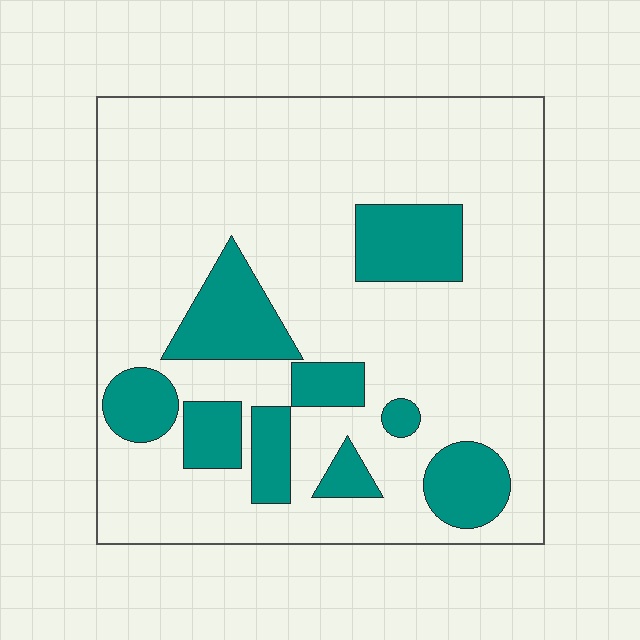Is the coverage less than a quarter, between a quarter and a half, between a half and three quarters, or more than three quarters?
Less than a quarter.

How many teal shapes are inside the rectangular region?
9.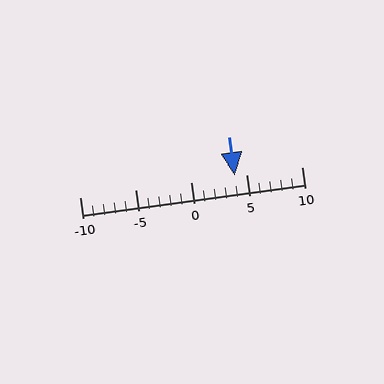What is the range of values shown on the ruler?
The ruler shows values from -10 to 10.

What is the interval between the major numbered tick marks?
The major tick marks are spaced 5 units apart.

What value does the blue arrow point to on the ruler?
The blue arrow points to approximately 4.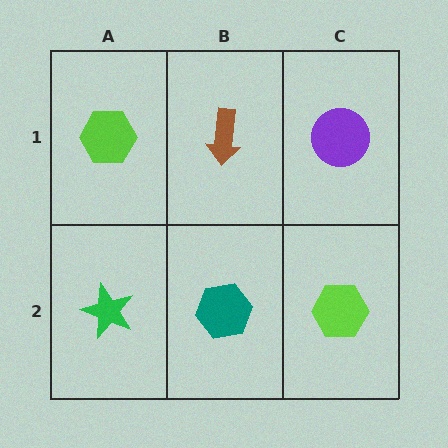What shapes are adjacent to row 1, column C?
A lime hexagon (row 2, column C), a brown arrow (row 1, column B).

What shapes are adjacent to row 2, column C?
A purple circle (row 1, column C), a teal hexagon (row 2, column B).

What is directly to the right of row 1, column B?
A purple circle.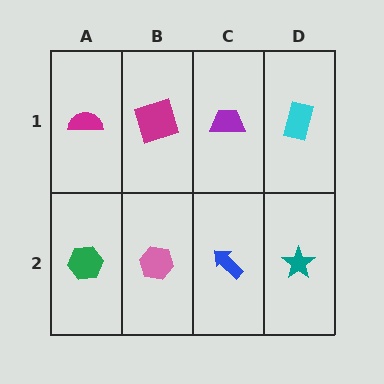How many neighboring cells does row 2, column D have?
2.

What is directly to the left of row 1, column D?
A purple trapezoid.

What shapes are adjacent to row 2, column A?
A magenta semicircle (row 1, column A), a pink hexagon (row 2, column B).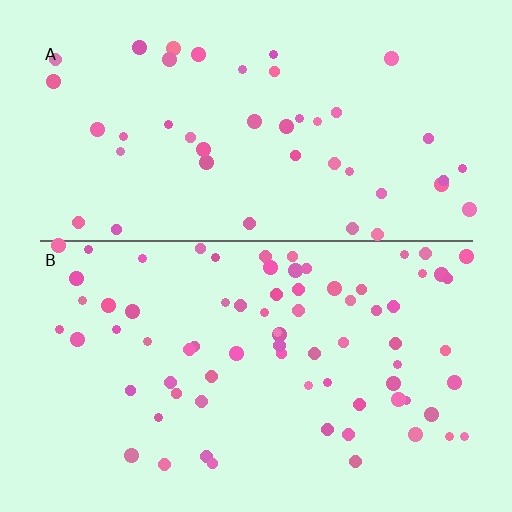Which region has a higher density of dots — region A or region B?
B (the bottom).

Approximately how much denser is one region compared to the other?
Approximately 1.7× — region B over region A.